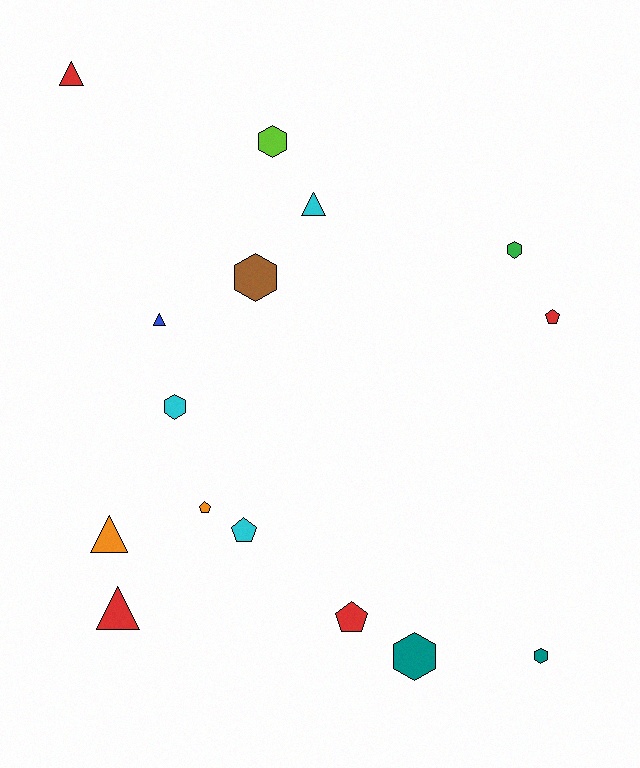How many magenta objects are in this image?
There are no magenta objects.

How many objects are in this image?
There are 15 objects.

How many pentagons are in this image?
There are 4 pentagons.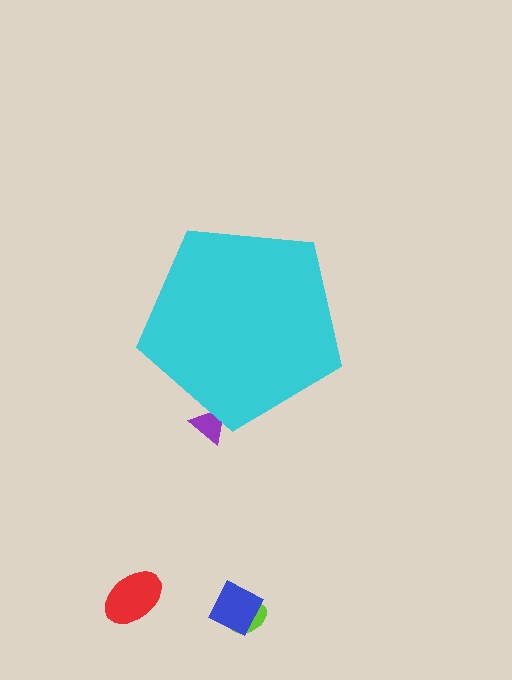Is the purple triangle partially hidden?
Yes, the purple triangle is partially hidden behind the cyan pentagon.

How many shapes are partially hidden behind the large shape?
1 shape is partially hidden.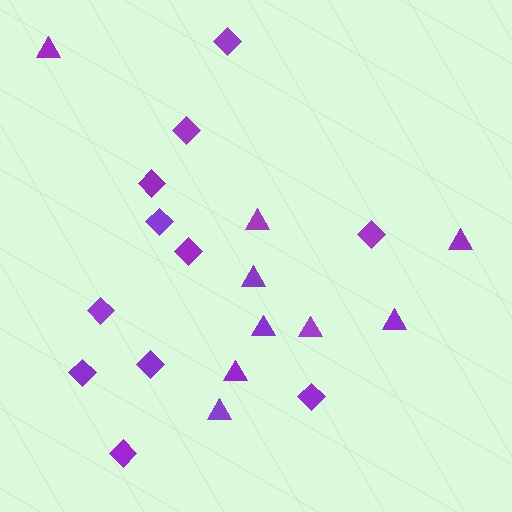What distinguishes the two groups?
There are 2 groups: one group of diamonds (11) and one group of triangles (9).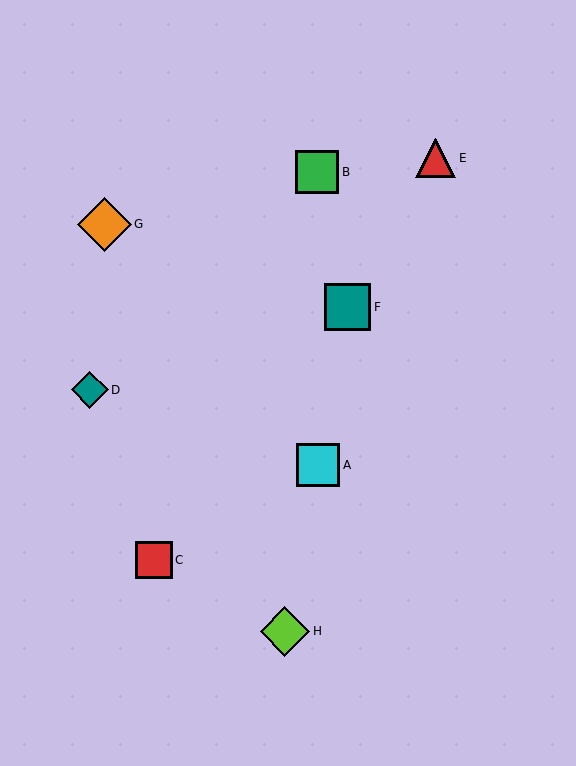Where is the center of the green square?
The center of the green square is at (317, 172).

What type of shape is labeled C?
Shape C is a red square.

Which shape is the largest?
The orange diamond (labeled G) is the largest.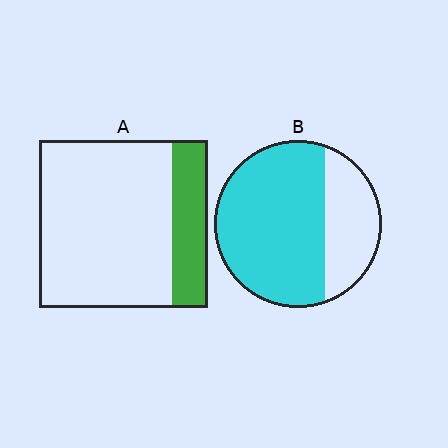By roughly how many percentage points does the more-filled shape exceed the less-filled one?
By roughly 50 percentage points (B over A).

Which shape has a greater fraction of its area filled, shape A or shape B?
Shape B.